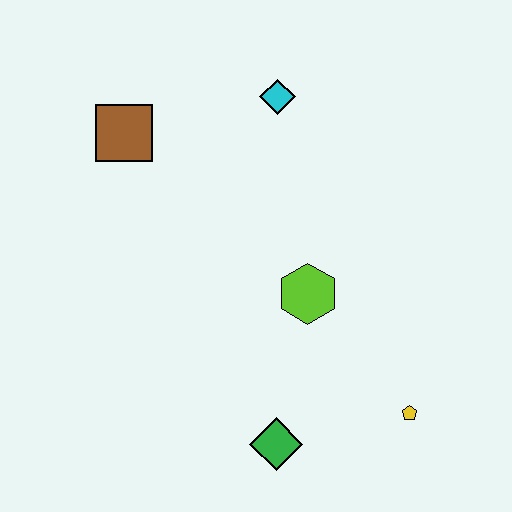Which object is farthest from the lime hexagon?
The brown square is farthest from the lime hexagon.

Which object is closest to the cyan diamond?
The brown square is closest to the cyan diamond.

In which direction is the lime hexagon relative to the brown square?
The lime hexagon is to the right of the brown square.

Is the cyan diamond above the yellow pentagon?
Yes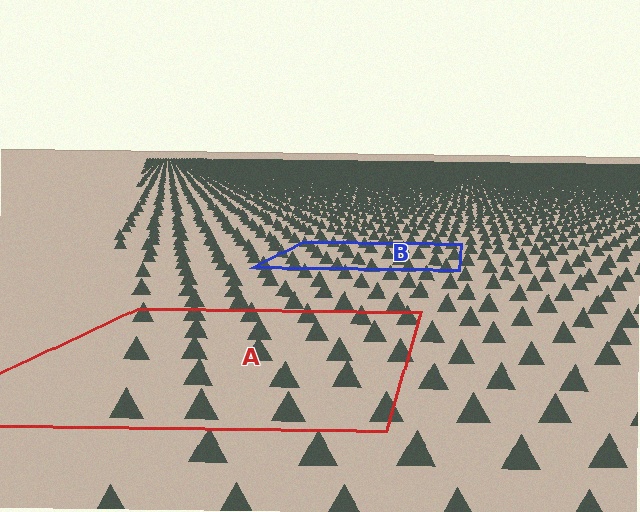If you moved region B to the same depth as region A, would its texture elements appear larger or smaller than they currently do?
They would appear larger. At a closer depth, the same texture elements are projected at a bigger on-screen size.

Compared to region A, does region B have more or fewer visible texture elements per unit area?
Region B has more texture elements per unit area — they are packed more densely because it is farther away.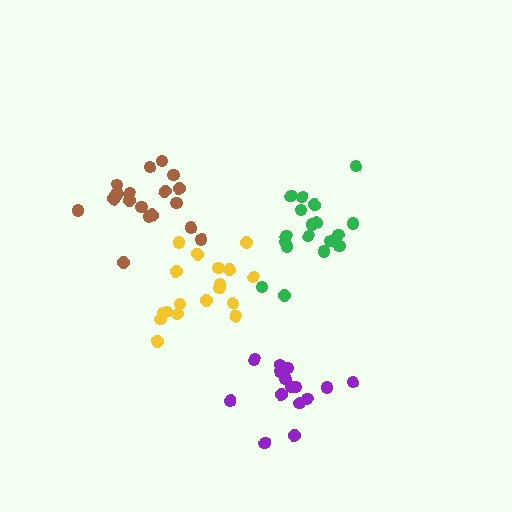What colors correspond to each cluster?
The clusters are colored: purple, yellow, green, brown.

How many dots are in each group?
Group 1: 15 dots, Group 2: 18 dots, Group 3: 18 dots, Group 4: 19 dots (70 total).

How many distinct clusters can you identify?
There are 4 distinct clusters.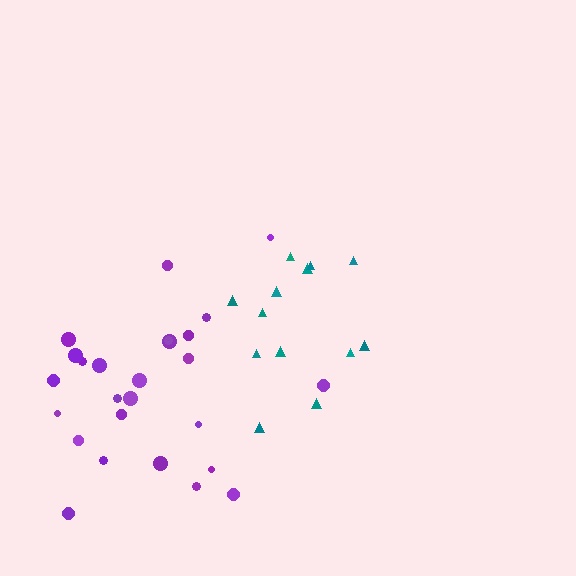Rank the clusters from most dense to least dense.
purple, teal.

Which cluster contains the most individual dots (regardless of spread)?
Purple (26).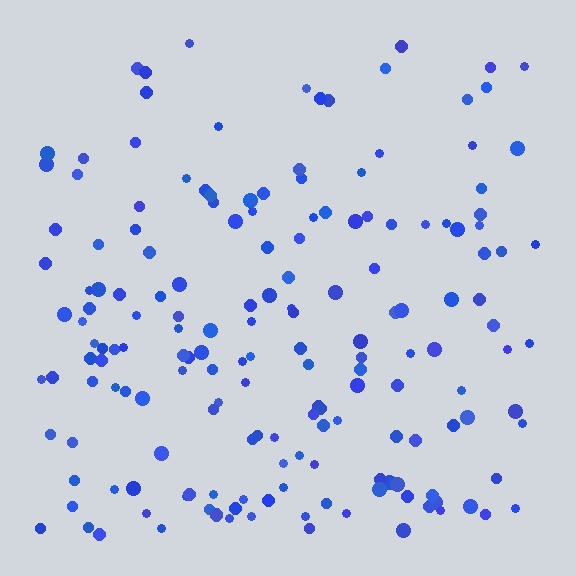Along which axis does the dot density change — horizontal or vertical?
Vertical.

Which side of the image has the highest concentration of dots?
The bottom.